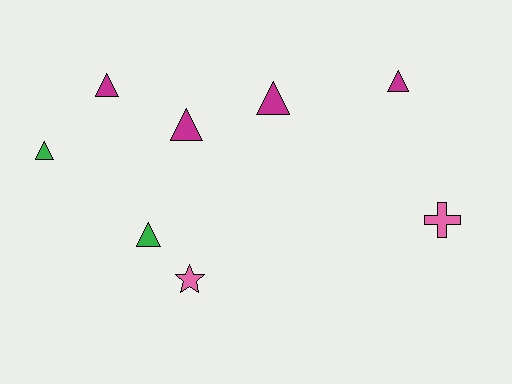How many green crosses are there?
There are no green crosses.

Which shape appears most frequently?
Triangle, with 6 objects.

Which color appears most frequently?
Magenta, with 4 objects.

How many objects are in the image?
There are 8 objects.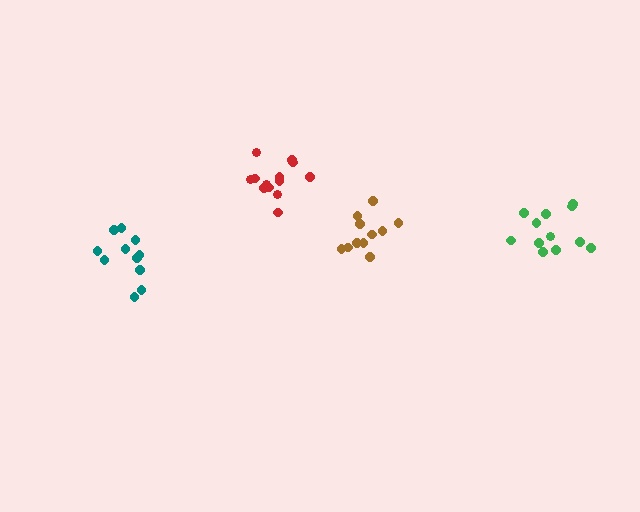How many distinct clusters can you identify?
There are 4 distinct clusters.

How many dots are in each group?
Group 1: 12 dots, Group 2: 12 dots, Group 3: 13 dots, Group 4: 11 dots (48 total).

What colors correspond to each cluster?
The clusters are colored: green, teal, red, brown.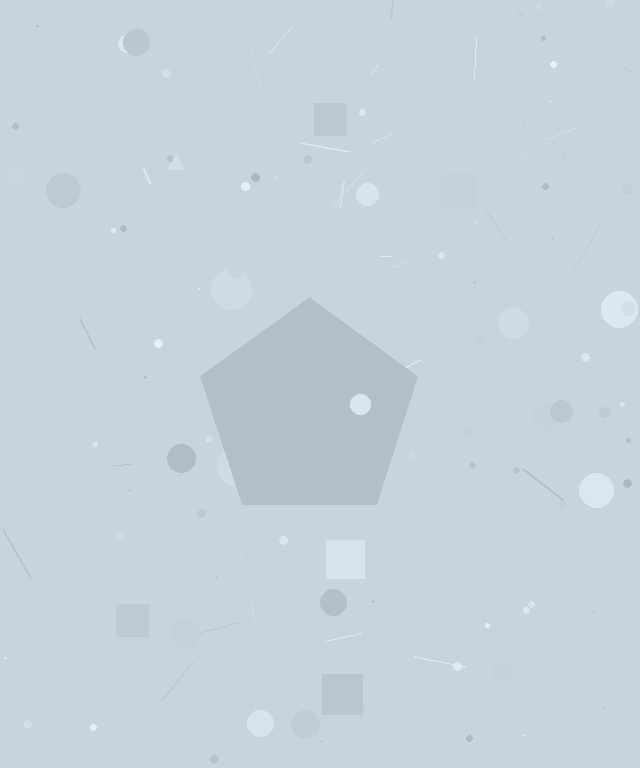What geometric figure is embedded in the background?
A pentagon is embedded in the background.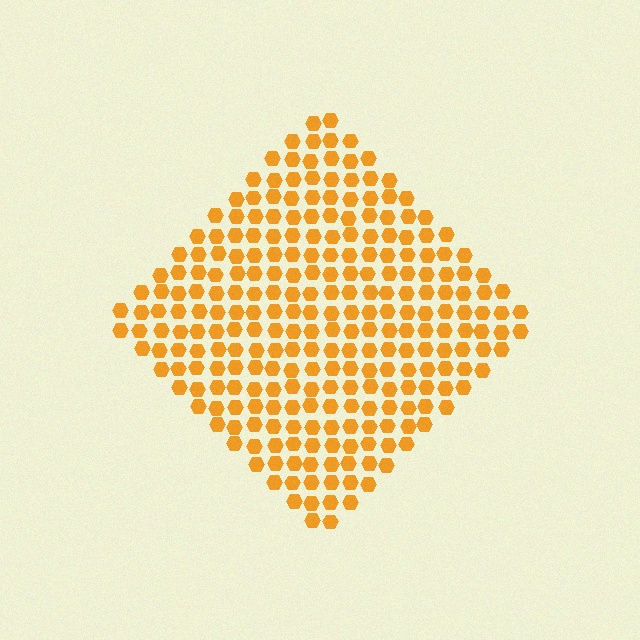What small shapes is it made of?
It is made of small hexagons.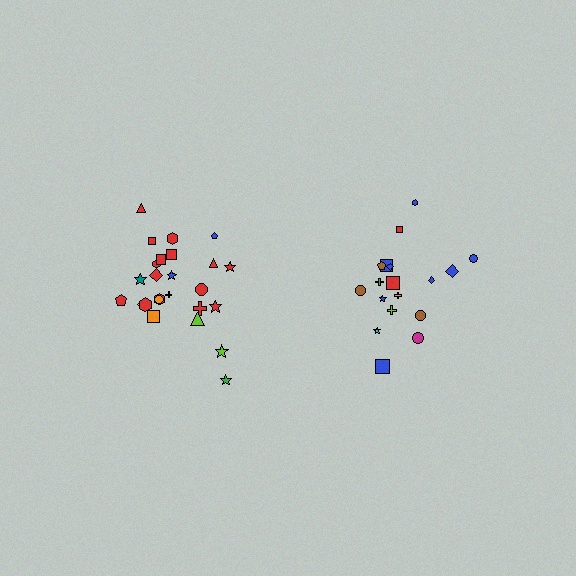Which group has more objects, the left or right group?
The left group.